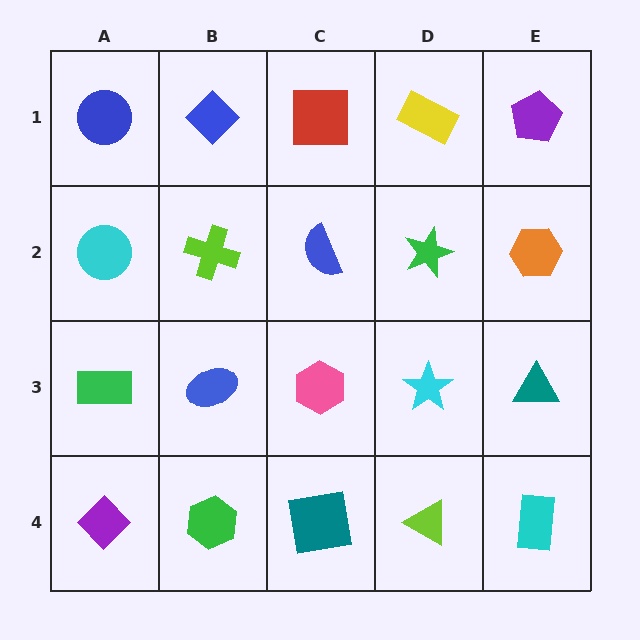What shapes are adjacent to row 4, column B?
A blue ellipse (row 3, column B), a purple diamond (row 4, column A), a teal square (row 4, column C).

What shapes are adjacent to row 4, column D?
A cyan star (row 3, column D), a teal square (row 4, column C), a cyan rectangle (row 4, column E).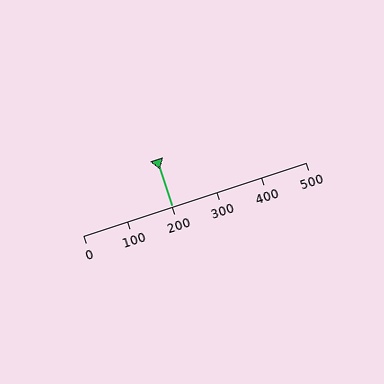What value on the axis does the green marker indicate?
The marker indicates approximately 200.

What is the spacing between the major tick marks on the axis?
The major ticks are spaced 100 apart.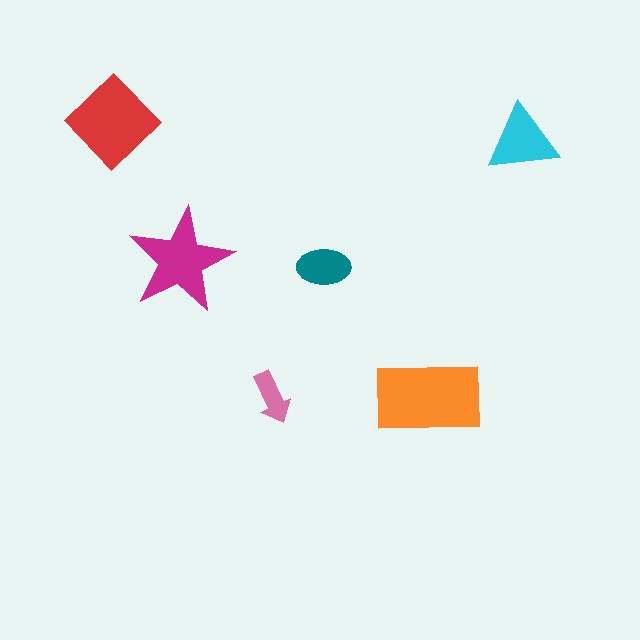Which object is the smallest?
The pink arrow.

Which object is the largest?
The orange rectangle.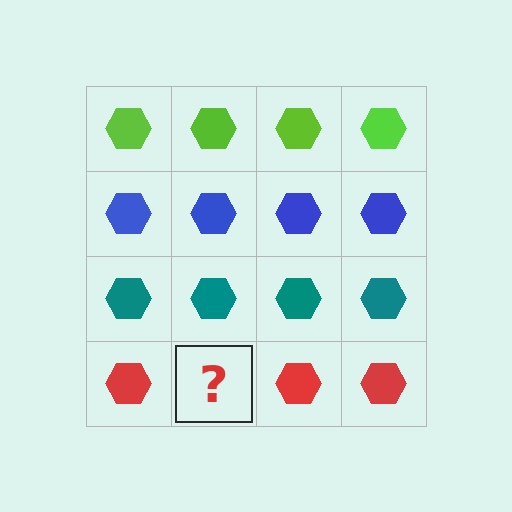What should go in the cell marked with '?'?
The missing cell should contain a red hexagon.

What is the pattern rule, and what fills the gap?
The rule is that each row has a consistent color. The gap should be filled with a red hexagon.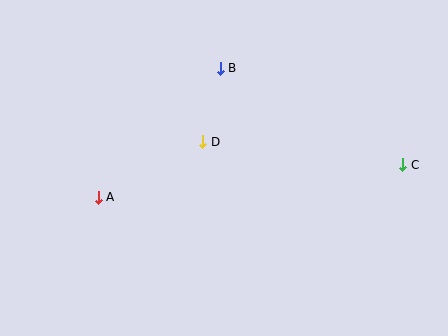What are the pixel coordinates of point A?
Point A is at (98, 197).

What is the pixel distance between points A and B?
The distance between A and B is 178 pixels.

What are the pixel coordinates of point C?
Point C is at (403, 165).